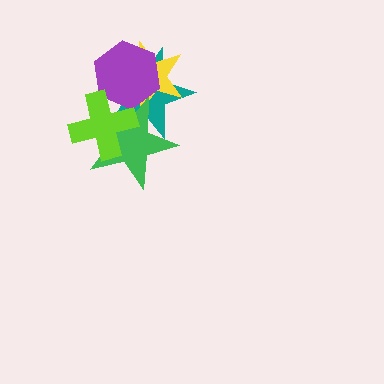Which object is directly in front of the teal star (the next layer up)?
The yellow star is directly in front of the teal star.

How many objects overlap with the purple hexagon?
4 objects overlap with the purple hexagon.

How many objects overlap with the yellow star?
3 objects overlap with the yellow star.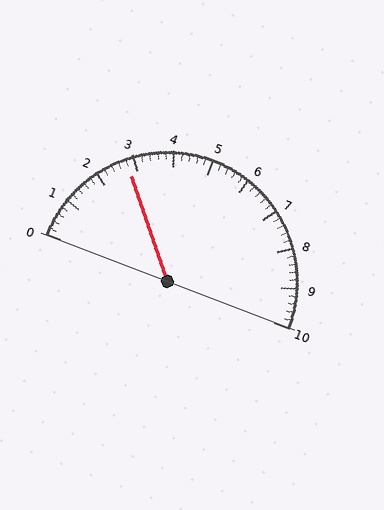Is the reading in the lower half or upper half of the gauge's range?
The reading is in the lower half of the range (0 to 10).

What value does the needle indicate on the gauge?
The needle indicates approximately 2.8.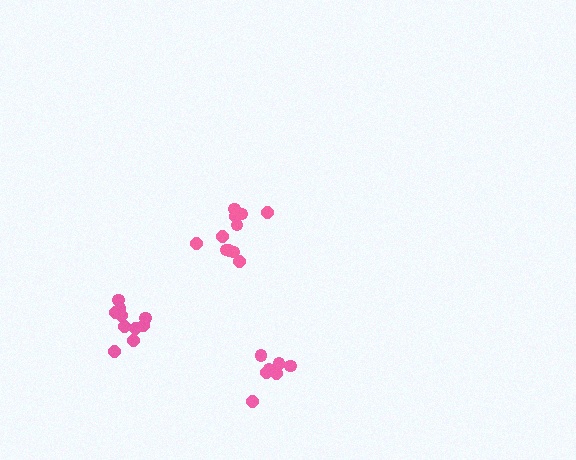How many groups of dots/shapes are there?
There are 3 groups.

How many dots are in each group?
Group 1: 10 dots, Group 2: 11 dots, Group 3: 8 dots (29 total).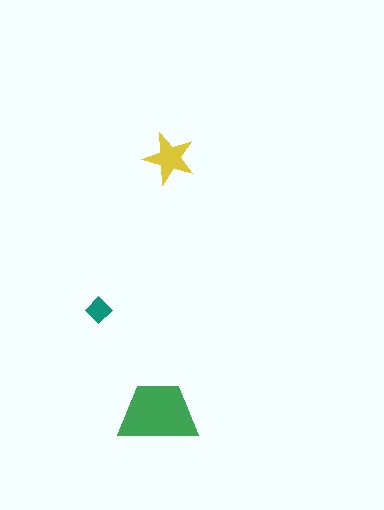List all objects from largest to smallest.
The green trapezoid, the yellow star, the teal diamond.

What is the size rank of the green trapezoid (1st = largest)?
1st.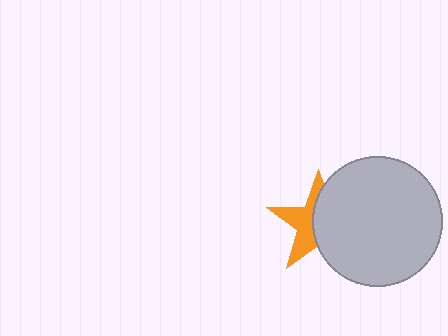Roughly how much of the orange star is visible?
A small part of it is visible (roughly 45%).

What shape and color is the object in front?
The object in front is a light gray circle.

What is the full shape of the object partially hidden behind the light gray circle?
The partially hidden object is an orange star.